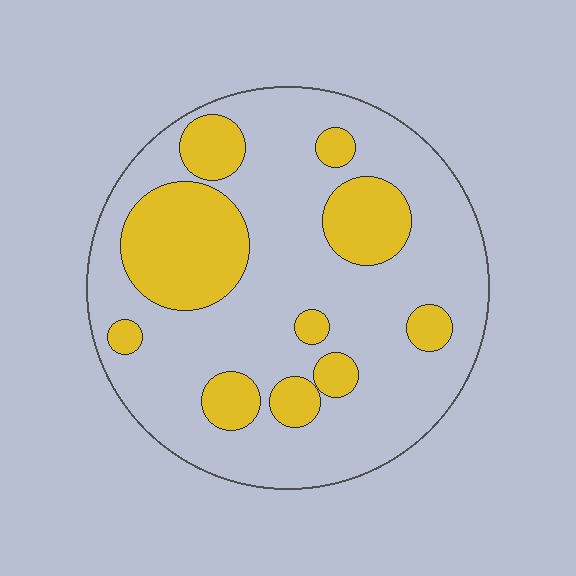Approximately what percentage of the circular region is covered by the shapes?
Approximately 25%.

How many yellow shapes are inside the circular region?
10.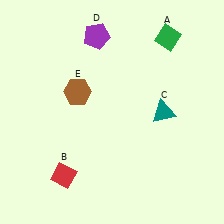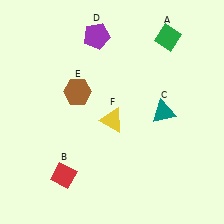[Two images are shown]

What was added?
A yellow triangle (F) was added in Image 2.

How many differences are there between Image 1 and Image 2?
There is 1 difference between the two images.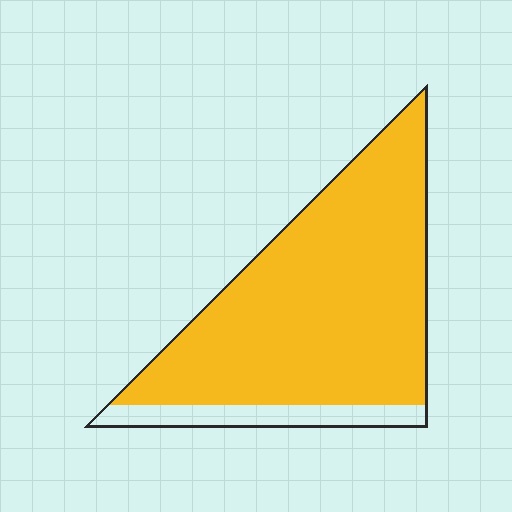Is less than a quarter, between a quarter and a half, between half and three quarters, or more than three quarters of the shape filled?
More than three quarters.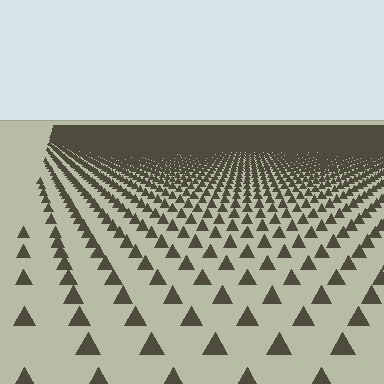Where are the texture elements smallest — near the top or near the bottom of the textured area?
Near the top.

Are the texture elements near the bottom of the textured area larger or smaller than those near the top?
Larger. Near the bottom, elements are closer to the viewer and appear at a bigger on-screen size.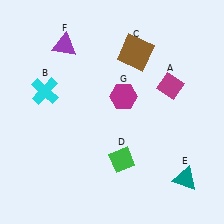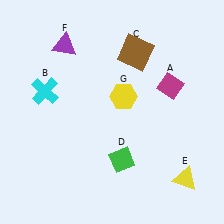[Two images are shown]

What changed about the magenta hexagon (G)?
In Image 1, G is magenta. In Image 2, it changed to yellow.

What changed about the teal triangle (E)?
In Image 1, E is teal. In Image 2, it changed to yellow.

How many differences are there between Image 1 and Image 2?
There are 2 differences between the two images.